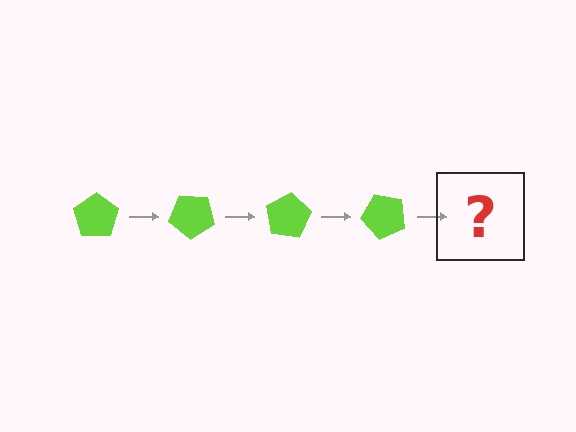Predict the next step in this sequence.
The next step is a lime pentagon rotated 160 degrees.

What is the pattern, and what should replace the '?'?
The pattern is that the pentagon rotates 40 degrees each step. The '?' should be a lime pentagon rotated 160 degrees.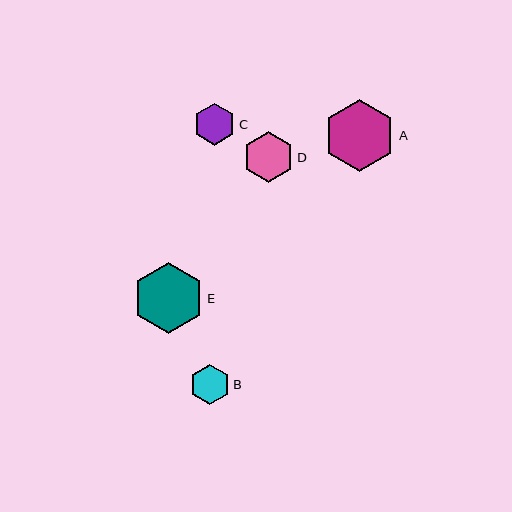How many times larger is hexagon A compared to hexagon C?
Hexagon A is approximately 1.7 times the size of hexagon C.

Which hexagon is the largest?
Hexagon A is the largest with a size of approximately 72 pixels.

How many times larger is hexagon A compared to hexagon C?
Hexagon A is approximately 1.7 times the size of hexagon C.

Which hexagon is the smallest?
Hexagon B is the smallest with a size of approximately 40 pixels.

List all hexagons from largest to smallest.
From largest to smallest: A, E, D, C, B.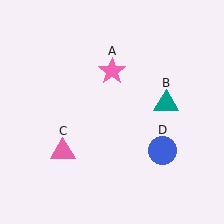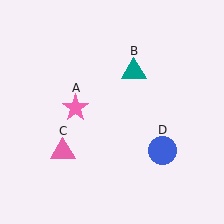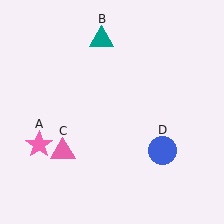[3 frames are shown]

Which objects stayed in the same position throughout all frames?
Pink triangle (object C) and blue circle (object D) remained stationary.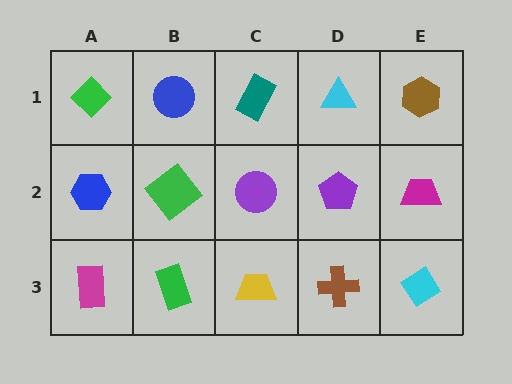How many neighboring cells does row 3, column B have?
3.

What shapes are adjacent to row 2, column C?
A teal rectangle (row 1, column C), a yellow trapezoid (row 3, column C), a green diamond (row 2, column B), a purple pentagon (row 2, column D).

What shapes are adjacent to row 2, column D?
A cyan triangle (row 1, column D), a brown cross (row 3, column D), a purple circle (row 2, column C), a magenta trapezoid (row 2, column E).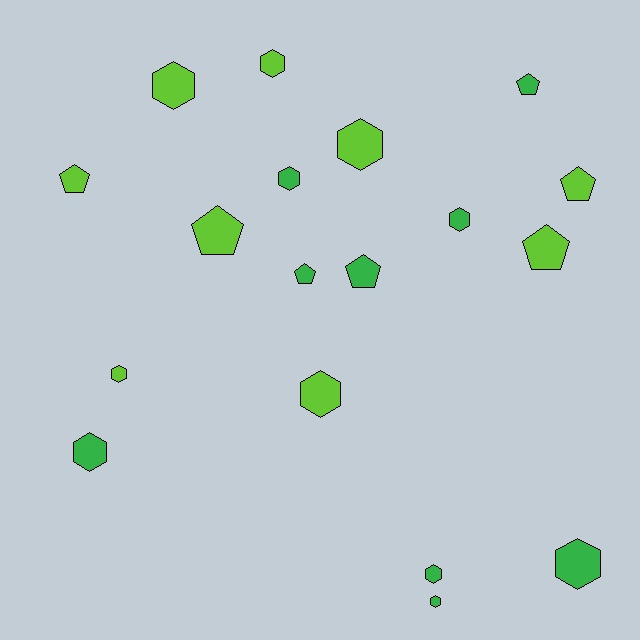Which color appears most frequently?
Green, with 9 objects.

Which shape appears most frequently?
Hexagon, with 11 objects.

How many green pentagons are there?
There are 3 green pentagons.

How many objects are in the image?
There are 18 objects.